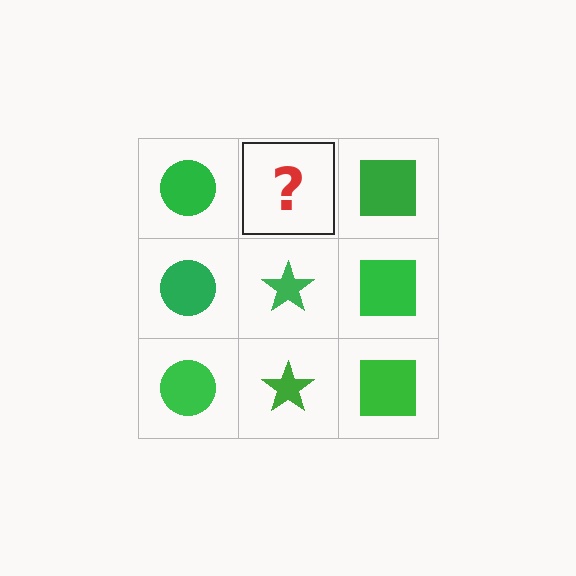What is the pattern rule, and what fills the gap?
The rule is that each column has a consistent shape. The gap should be filled with a green star.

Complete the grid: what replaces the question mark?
The question mark should be replaced with a green star.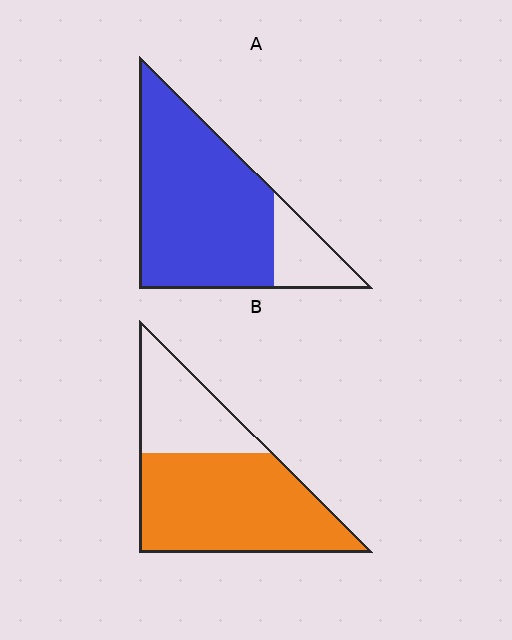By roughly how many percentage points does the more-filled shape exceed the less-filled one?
By roughly 15 percentage points (A over B).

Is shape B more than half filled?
Yes.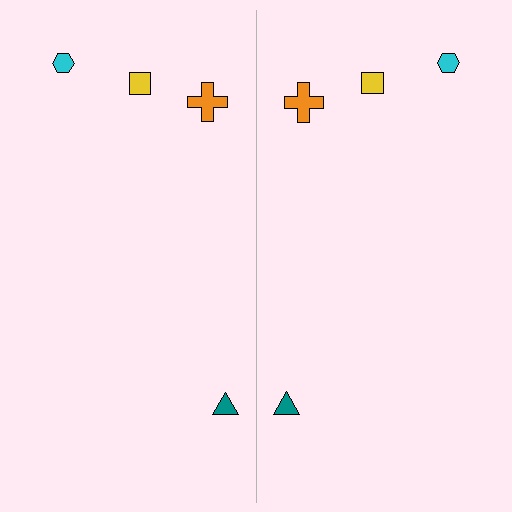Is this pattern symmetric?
Yes, this pattern has bilateral (reflection) symmetry.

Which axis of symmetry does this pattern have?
The pattern has a vertical axis of symmetry running through the center of the image.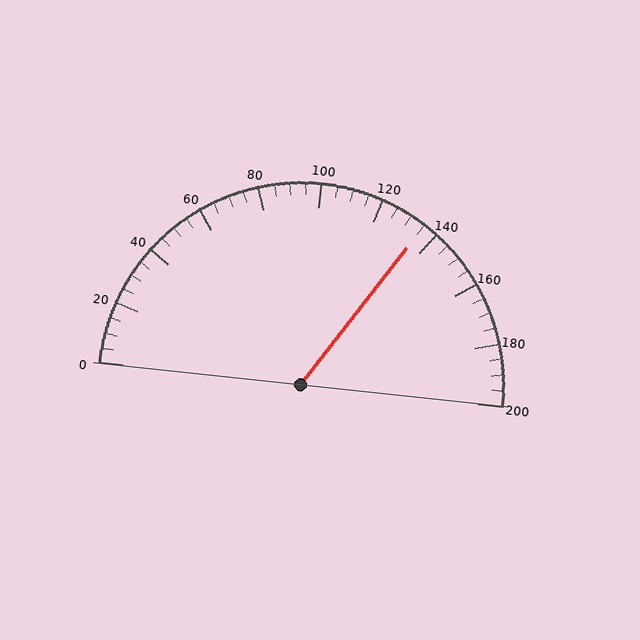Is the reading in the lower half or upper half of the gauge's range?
The reading is in the upper half of the range (0 to 200).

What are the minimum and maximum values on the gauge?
The gauge ranges from 0 to 200.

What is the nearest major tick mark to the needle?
The nearest major tick mark is 140.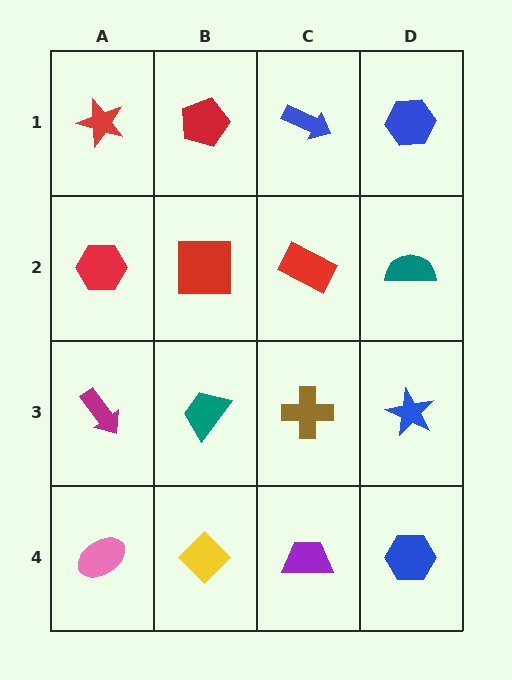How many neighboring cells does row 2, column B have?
4.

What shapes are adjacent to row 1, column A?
A red hexagon (row 2, column A), a red pentagon (row 1, column B).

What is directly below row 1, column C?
A red rectangle.